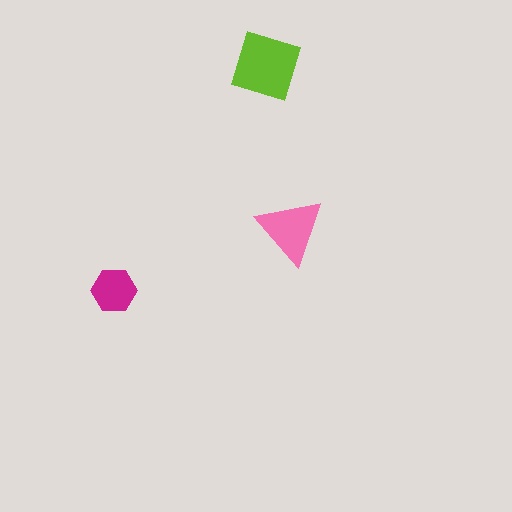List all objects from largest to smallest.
The lime diamond, the pink triangle, the magenta hexagon.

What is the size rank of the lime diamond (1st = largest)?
1st.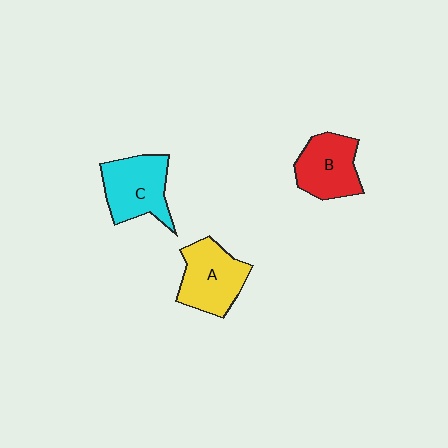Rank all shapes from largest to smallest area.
From largest to smallest: C (cyan), A (yellow), B (red).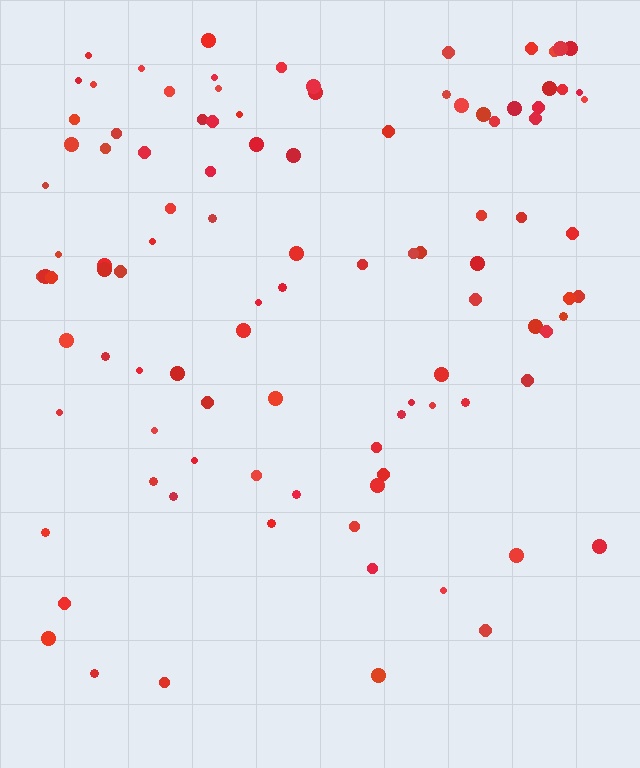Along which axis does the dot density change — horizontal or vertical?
Vertical.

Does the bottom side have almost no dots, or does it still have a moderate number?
Still a moderate number, just noticeably fewer than the top.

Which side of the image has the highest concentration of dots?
The top.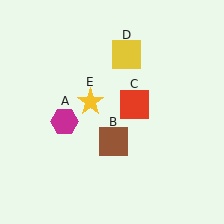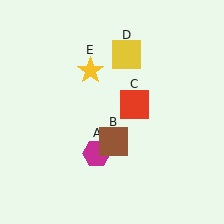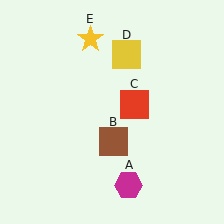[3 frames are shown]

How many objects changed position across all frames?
2 objects changed position: magenta hexagon (object A), yellow star (object E).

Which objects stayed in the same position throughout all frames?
Brown square (object B) and red square (object C) and yellow square (object D) remained stationary.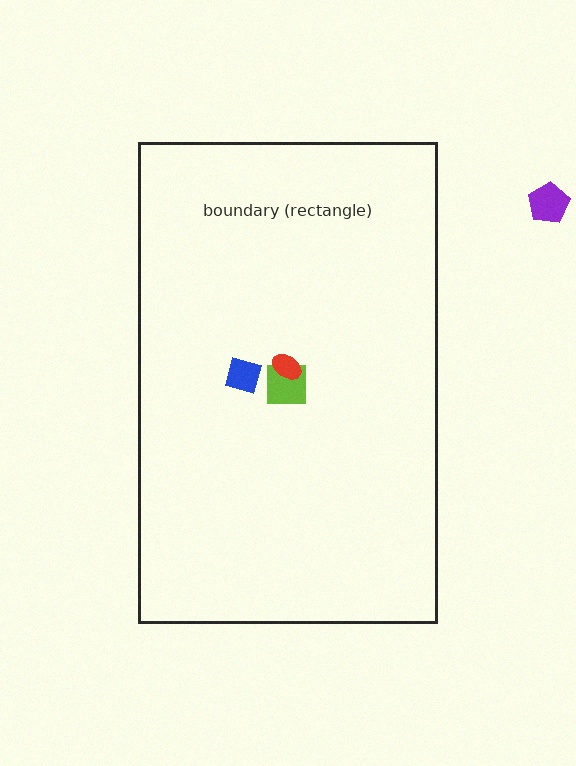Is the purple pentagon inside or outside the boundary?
Outside.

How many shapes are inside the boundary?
3 inside, 1 outside.